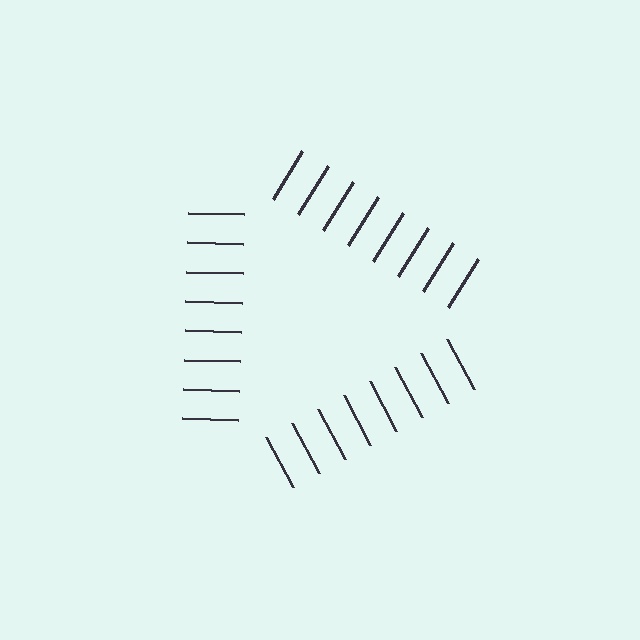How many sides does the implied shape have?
3 sides — the line-ends trace a triangle.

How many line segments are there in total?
24 — 8 along each of the 3 edges.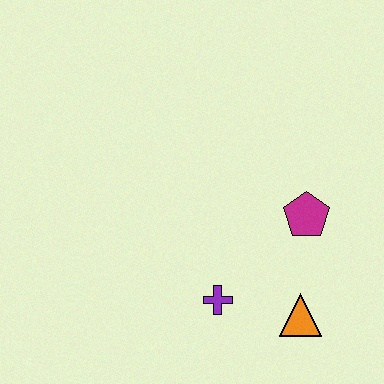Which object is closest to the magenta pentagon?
The orange triangle is closest to the magenta pentagon.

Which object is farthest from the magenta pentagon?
The purple cross is farthest from the magenta pentagon.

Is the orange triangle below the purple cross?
Yes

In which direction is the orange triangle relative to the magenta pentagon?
The orange triangle is below the magenta pentagon.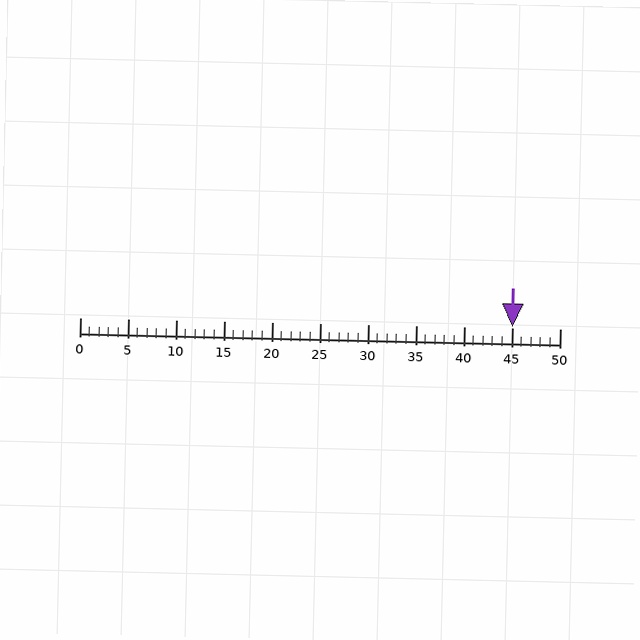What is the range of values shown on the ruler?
The ruler shows values from 0 to 50.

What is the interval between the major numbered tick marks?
The major tick marks are spaced 5 units apart.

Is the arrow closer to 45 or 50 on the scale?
The arrow is closer to 45.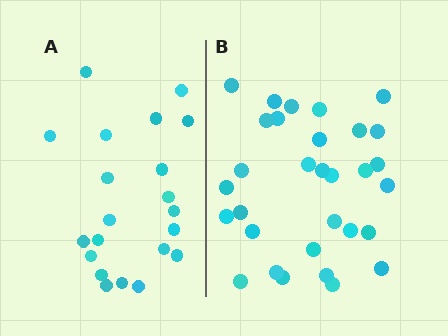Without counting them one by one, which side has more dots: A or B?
Region B (the right region) has more dots.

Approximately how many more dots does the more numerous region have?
Region B has roughly 10 or so more dots than region A.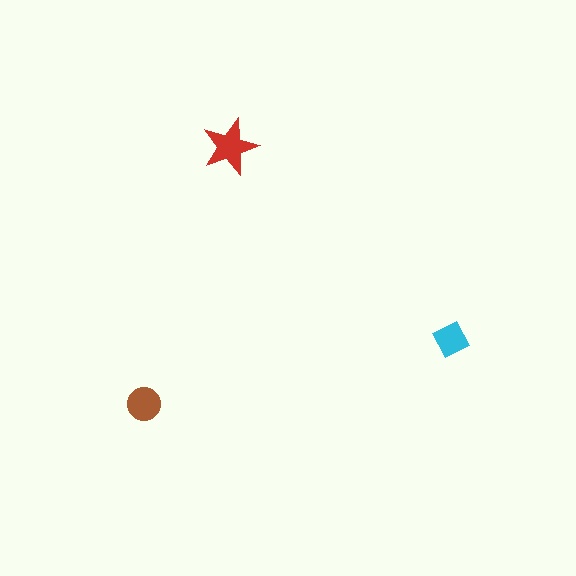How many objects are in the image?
There are 3 objects in the image.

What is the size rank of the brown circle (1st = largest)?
2nd.